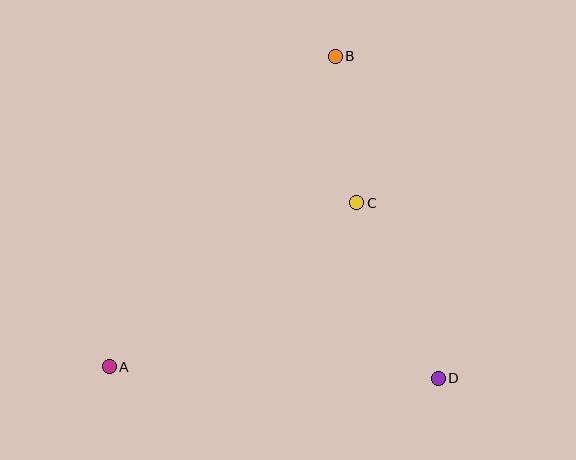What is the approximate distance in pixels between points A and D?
The distance between A and D is approximately 329 pixels.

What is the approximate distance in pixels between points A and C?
The distance between A and C is approximately 297 pixels.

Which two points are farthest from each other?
Points A and B are farthest from each other.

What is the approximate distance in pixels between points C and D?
The distance between C and D is approximately 193 pixels.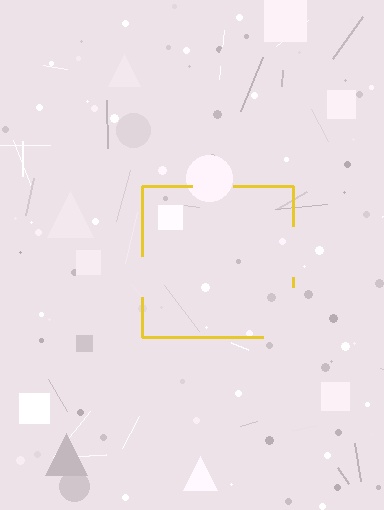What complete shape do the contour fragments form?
The contour fragments form a square.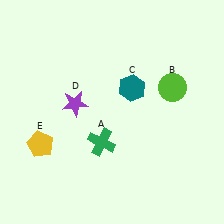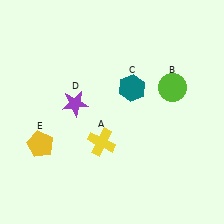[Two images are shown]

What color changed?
The cross (A) changed from green in Image 1 to yellow in Image 2.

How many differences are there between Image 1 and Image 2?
There is 1 difference between the two images.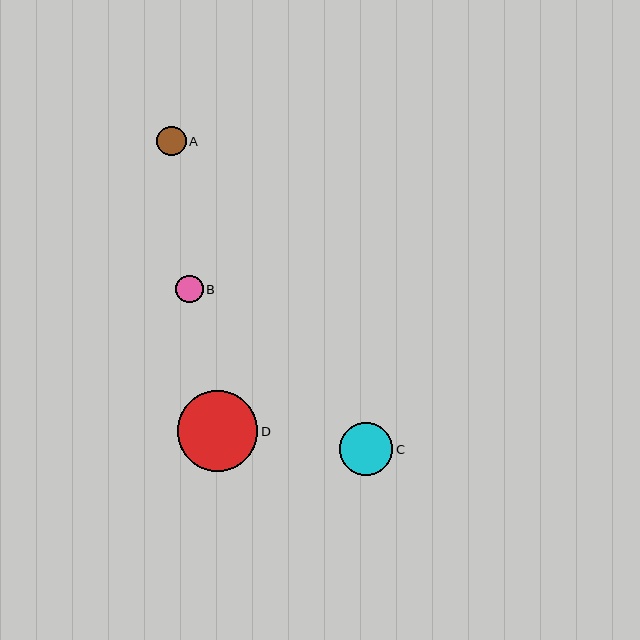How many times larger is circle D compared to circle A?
Circle D is approximately 2.7 times the size of circle A.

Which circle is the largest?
Circle D is the largest with a size of approximately 80 pixels.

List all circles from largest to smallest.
From largest to smallest: D, C, A, B.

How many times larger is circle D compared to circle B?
Circle D is approximately 2.9 times the size of circle B.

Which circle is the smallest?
Circle B is the smallest with a size of approximately 28 pixels.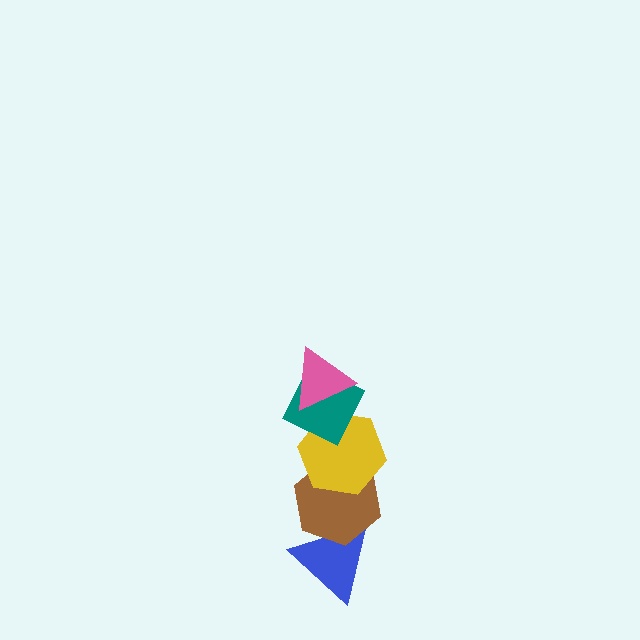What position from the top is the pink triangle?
The pink triangle is 1st from the top.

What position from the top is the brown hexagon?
The brown hexagon is 4th from the top.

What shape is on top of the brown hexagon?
The yellow hexagon is on top of the brown hexagon.